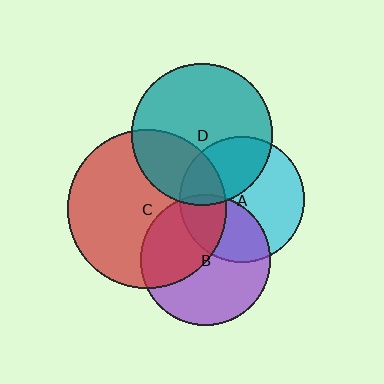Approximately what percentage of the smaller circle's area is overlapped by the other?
Approximately 5%.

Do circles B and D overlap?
Yes.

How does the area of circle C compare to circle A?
Approximately 1.6 times.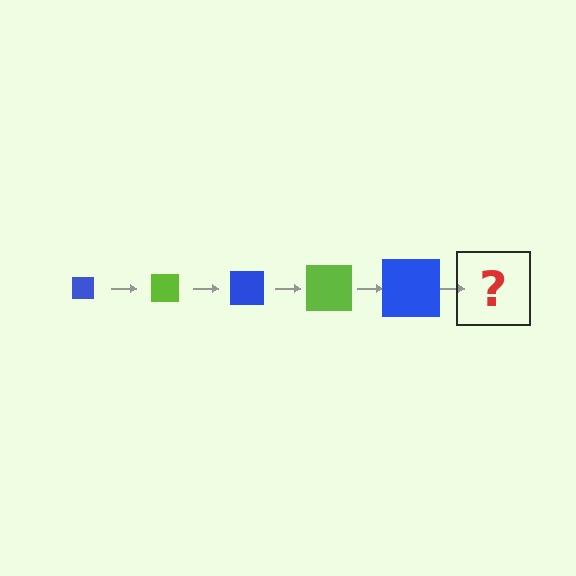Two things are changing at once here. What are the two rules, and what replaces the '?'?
The two rules are that the square grows larger each step and the color cycles through blue and lime. The '?' should be a lime square, larger than the previous one.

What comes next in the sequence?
The next element should be a lime square, larger than the previous one.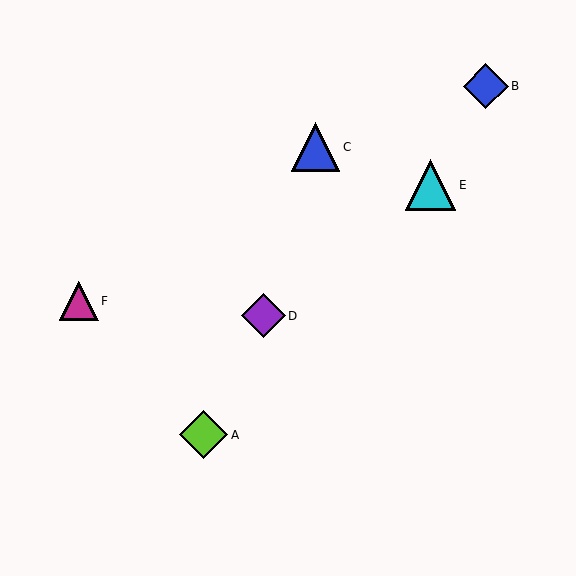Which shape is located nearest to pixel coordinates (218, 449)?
The lime diamond (labeled A) at (204, 435) is nearest to that location.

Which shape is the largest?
The cyan triangle (labeled E) is the largest.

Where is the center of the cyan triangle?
The center of the cyan triangle is at (431, 185).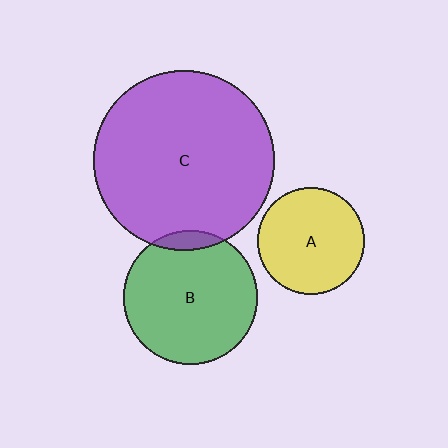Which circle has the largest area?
Circle C (purple).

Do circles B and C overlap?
Yes.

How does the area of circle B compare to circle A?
Approximately 1.6 times.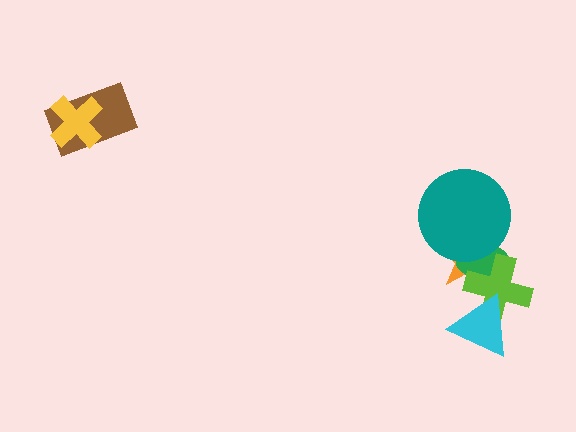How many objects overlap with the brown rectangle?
1 object overlaps with the brown rectangle.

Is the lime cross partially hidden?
Yes, it is partially covered by another shape.